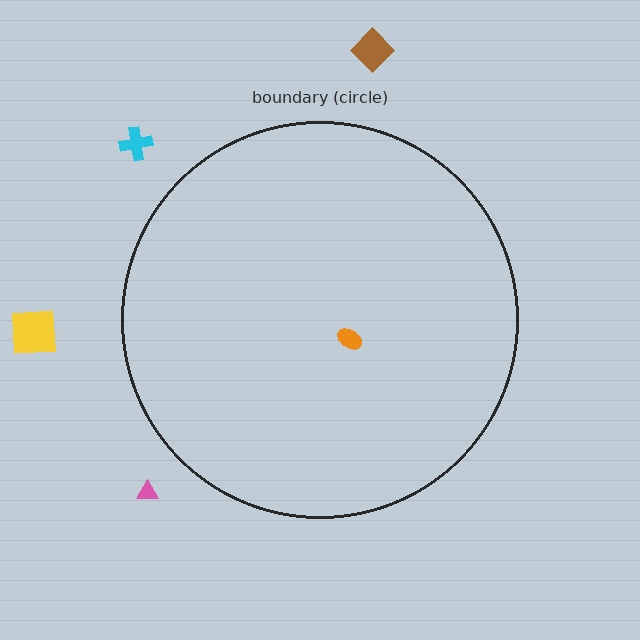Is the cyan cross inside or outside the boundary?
Outside.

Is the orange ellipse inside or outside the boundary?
Inside.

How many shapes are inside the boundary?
1 inside, 4 outside.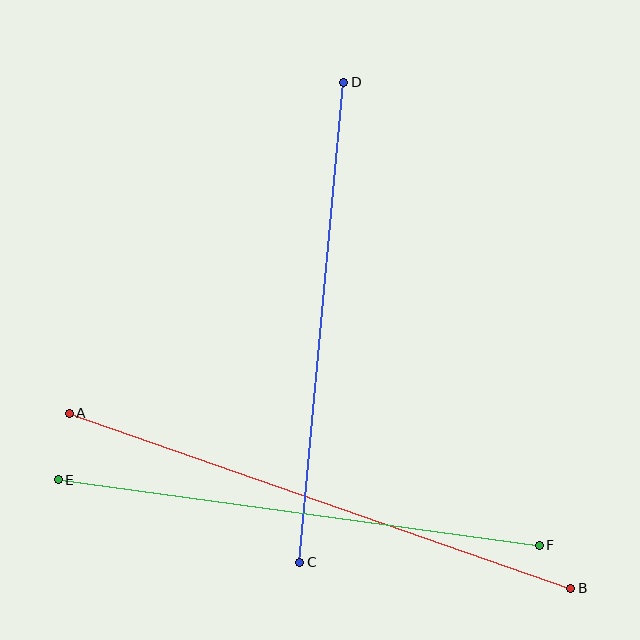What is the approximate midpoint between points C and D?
The midpoint is at approximately (322, 322) pixels.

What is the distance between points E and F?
The distance is approximately 485 pixels.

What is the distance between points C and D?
The distance is approximately 482 pixels.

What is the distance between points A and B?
The distance is approximately 531 pixels.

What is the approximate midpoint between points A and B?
The midpoint is at approximately (320, 501) pixels.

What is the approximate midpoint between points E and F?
The midpoint is at approximately (299, 513) pixels.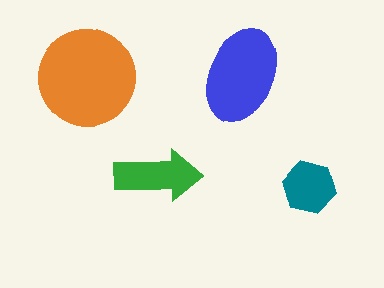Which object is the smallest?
The teal hexagon.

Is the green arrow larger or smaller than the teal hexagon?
Larger.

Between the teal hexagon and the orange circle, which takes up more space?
The orange circle.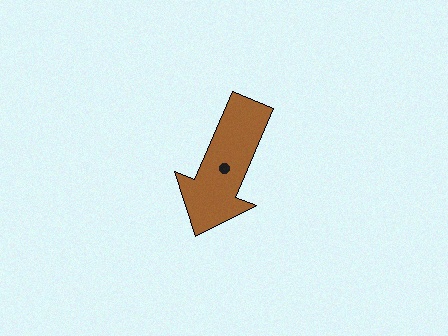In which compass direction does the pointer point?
Southwest.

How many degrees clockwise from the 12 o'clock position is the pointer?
Approximately 203 degrees.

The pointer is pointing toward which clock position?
Roughly 7 o'clock.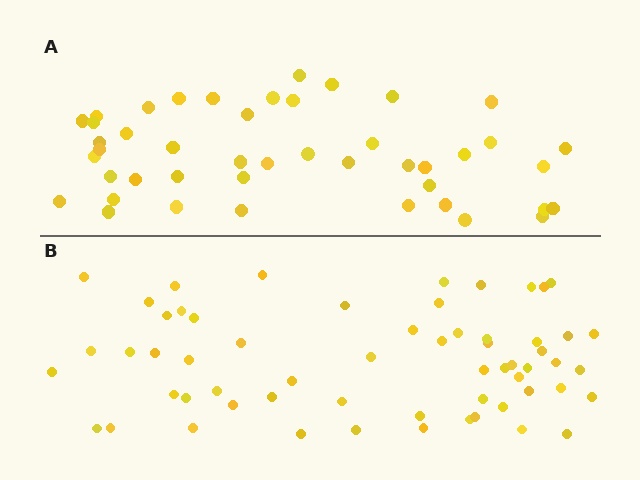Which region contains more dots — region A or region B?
Region B (the bottom region) has more dots.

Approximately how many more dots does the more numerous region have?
Region B has approximately 15 more dots than region A.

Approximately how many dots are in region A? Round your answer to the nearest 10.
About 40 dots. (The exact count is 45, which rounds to 40.)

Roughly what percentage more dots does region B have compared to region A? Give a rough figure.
About 35% more.